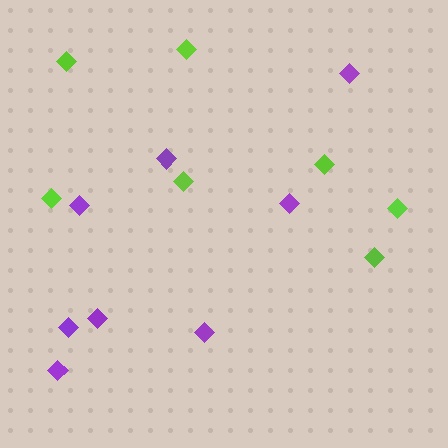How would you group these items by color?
There are 2 groups: one group of lime diamonds (7) and one group of purple diamonds (8).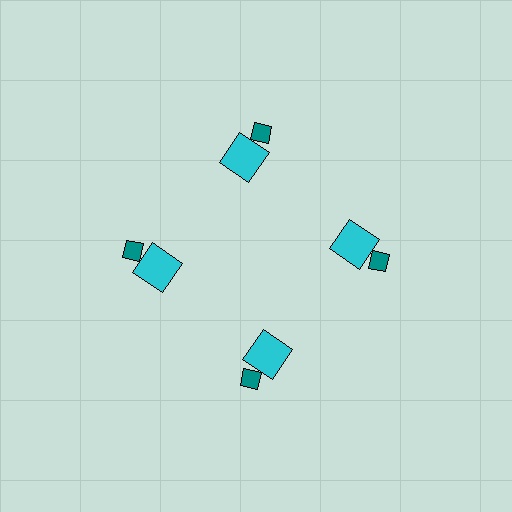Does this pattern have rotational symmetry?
Yes, this pattern has 4-fold rotational symmetry. It looks the same after rotating 90 degrees around the center.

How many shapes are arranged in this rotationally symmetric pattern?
There are 8 shapes, arranged in 4 groups of 2.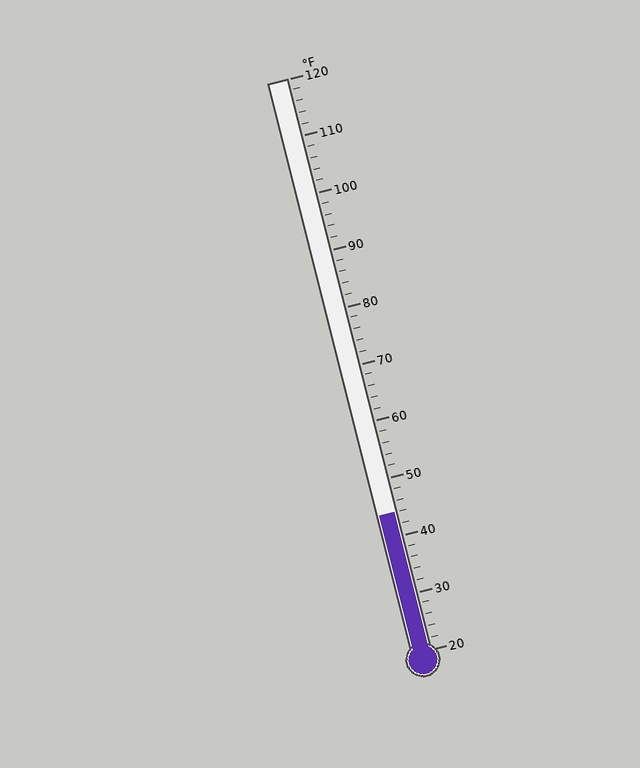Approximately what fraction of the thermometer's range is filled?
The thermometer is filled to approximately 25% of its range.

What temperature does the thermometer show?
The thermometer shows approximately 44°F.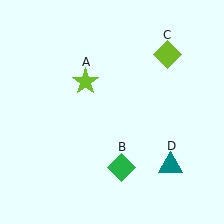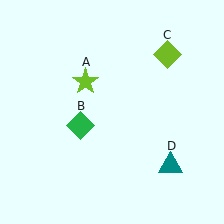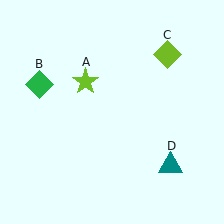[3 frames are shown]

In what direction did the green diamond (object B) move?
The green diamond (object B) moved up and to the left.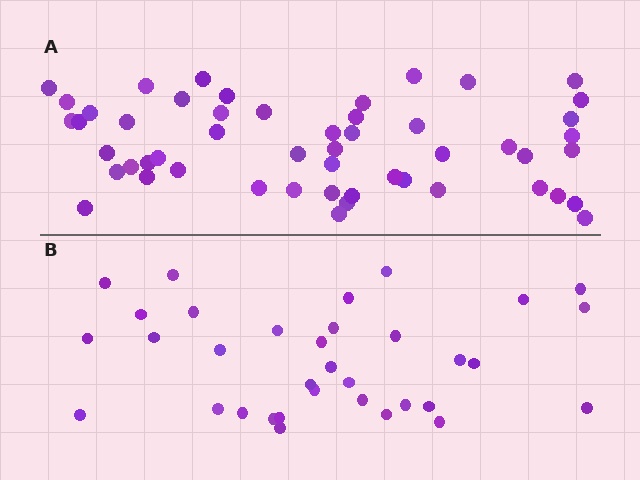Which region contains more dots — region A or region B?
Region A (the top region) has more dots.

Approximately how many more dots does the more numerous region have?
Region A has approximately 20 more dots than region B.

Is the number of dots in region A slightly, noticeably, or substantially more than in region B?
Region A has substantially more. The ratio is roughly 1.5 to 1.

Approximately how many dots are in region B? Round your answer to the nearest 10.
About 30 dots. (The exact count is 34, which rounds to 30.)